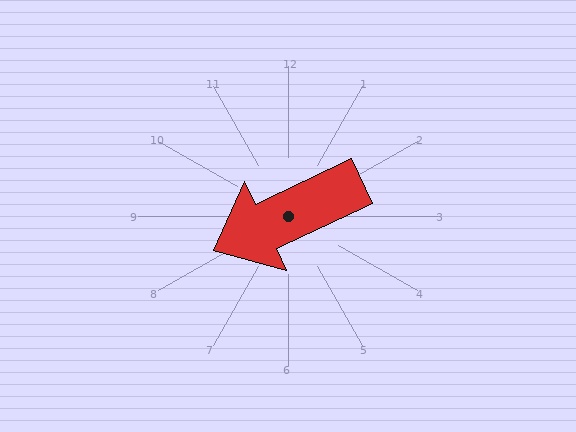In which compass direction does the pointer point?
Southwest.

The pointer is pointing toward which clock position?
Roughly 8 o'clock.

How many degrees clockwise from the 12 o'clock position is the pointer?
Approximately 245 degrees.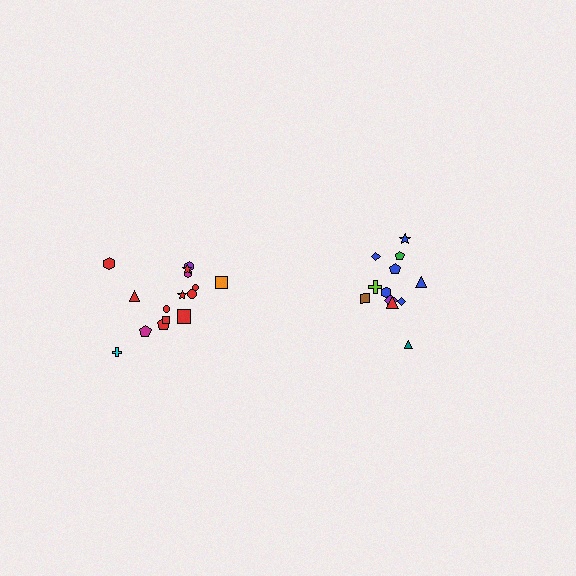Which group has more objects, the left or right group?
The left group.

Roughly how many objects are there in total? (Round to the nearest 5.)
Roughly 25 objects in total.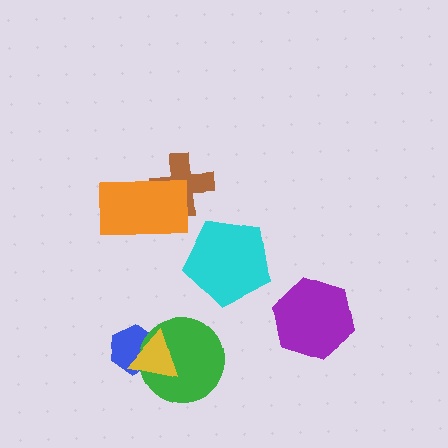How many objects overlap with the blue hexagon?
2 objects overlap with the blue hexagon.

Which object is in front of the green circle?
The yellow triangle is in front of the green circle.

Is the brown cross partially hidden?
Yes, it is partially covered by another shape.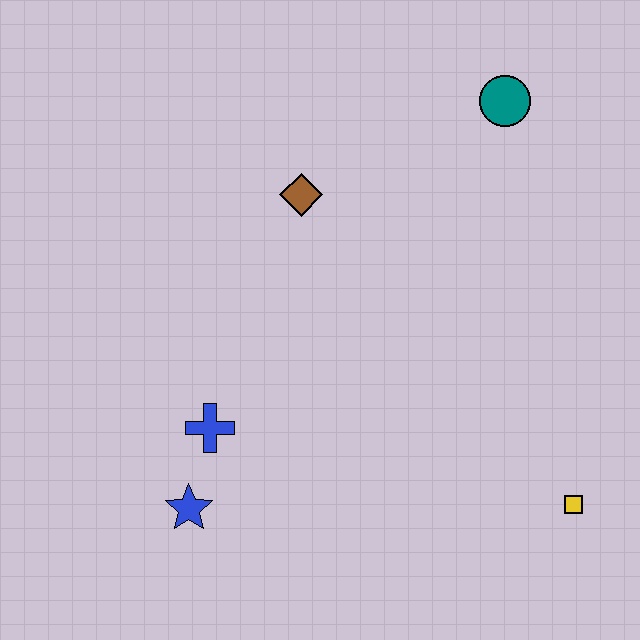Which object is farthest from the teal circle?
The blue star is farthest from the teal circle.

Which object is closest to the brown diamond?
The teal circle is closest to the brown diamond.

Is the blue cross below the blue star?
No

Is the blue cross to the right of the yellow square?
No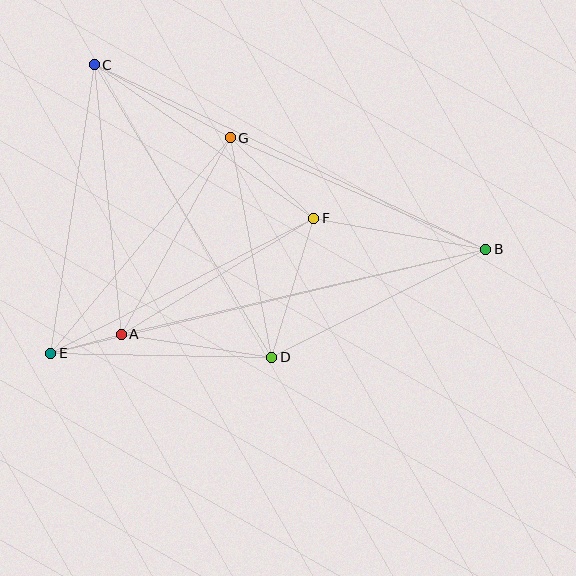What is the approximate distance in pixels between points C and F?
The distance between C and F is approximately 268 pixels.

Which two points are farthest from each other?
Points B and E are farthest from each other.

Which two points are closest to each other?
Points A and E are closest to each other.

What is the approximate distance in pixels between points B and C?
The distance between B and C is approximately 433 pixels.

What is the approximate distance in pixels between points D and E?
The distance between D and E is approximately 221 pixels.